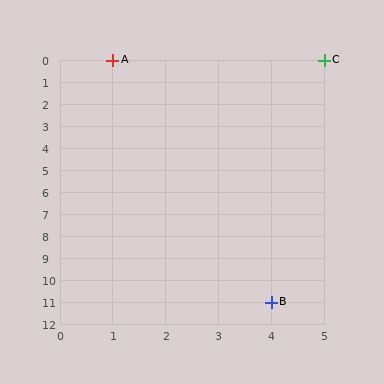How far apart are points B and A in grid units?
Points B and A are 3 columns and 11 rows apart (about 11.4 grid units diagonally).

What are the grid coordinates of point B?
Point B is at grid coordinates (4, 11).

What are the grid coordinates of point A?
Point A is at grid coordinates (1, 0).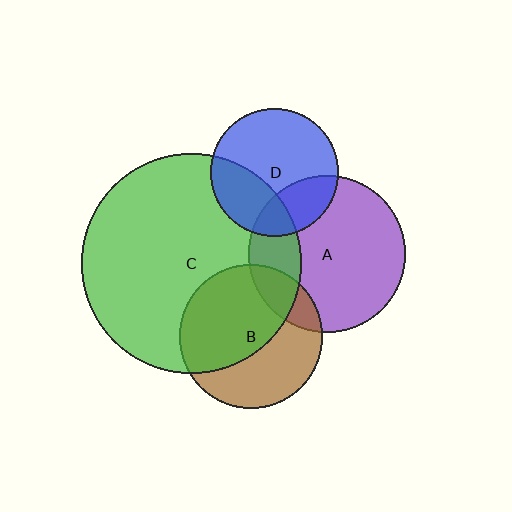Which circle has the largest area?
Circle C (green).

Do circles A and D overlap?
Yes.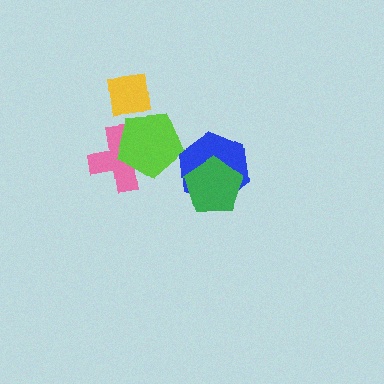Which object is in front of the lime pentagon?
The yellow square is in front of the lime pentagon.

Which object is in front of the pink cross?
The lime pentagon is in front of the pink cross.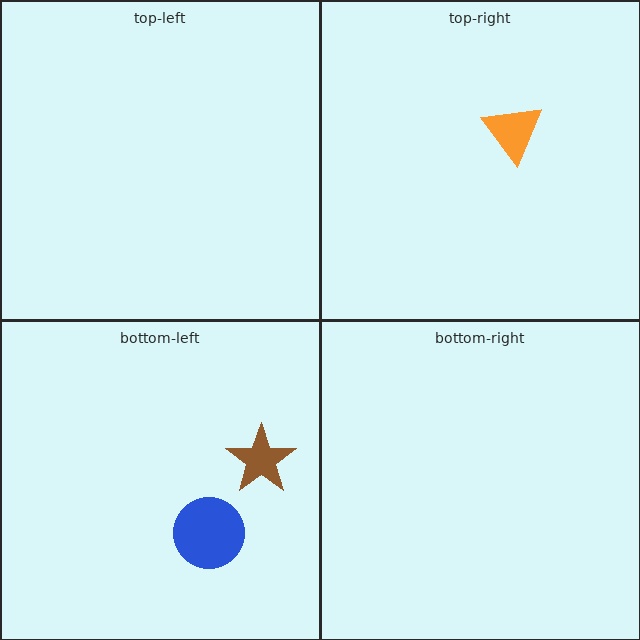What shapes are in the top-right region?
The orange triangle.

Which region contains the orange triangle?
The top-right region.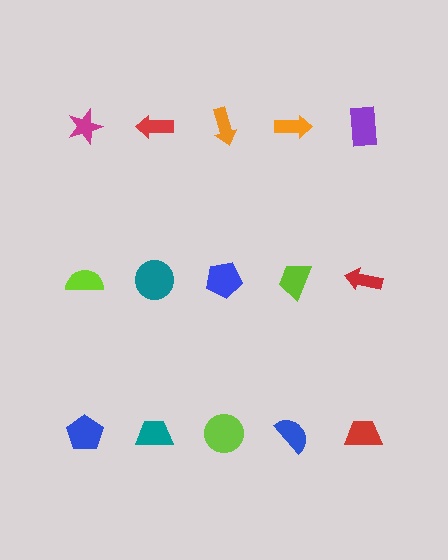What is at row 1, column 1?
A magenta star.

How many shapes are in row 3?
5 shapes.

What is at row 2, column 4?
A lime trapezoid.